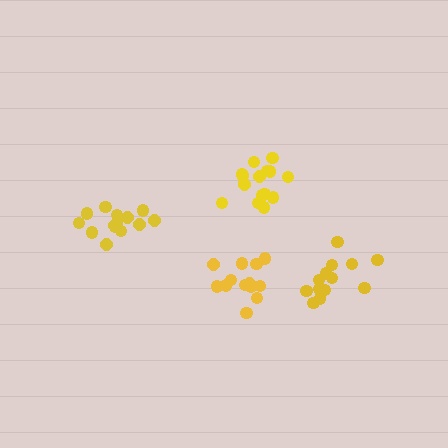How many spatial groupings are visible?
There are 4 spatial groupings.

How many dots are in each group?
Group 1: 13 dots, Group 2: 15 dots, Group 3: 13 dots, Group 4: 16 dots (57 total).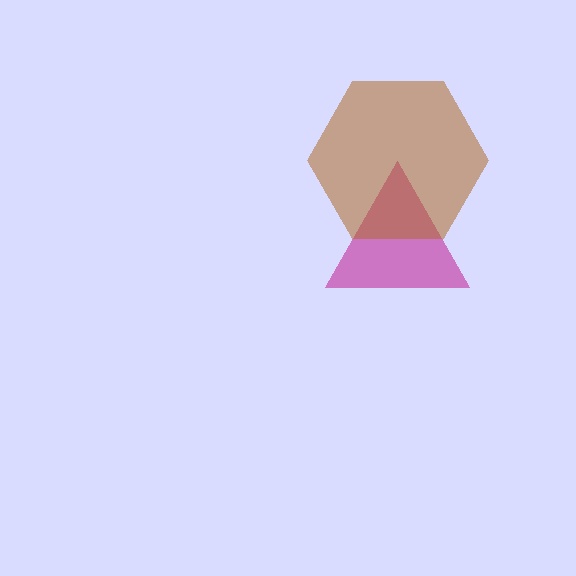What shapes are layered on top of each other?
The layered shapes are: a magenta triangle, a brown hexagon.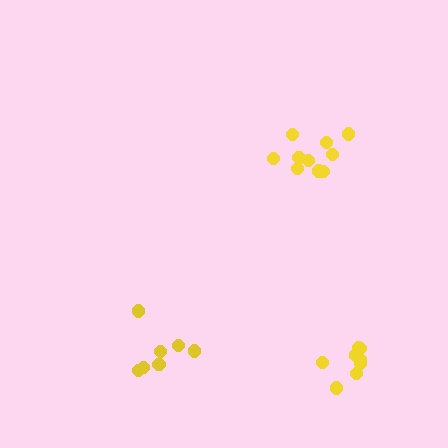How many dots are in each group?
Group 1: 10 dots, Group 2: 7 dots, Group 3: 8 dots (25 total).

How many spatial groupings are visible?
There are 3 spatial groupings.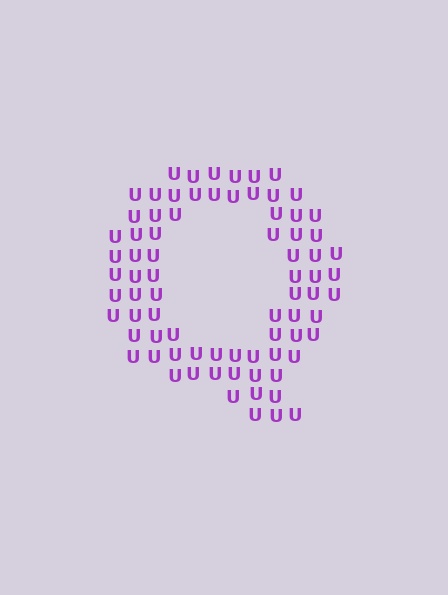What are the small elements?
The small elements are letter U's.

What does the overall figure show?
The overall figure shows the letter Q.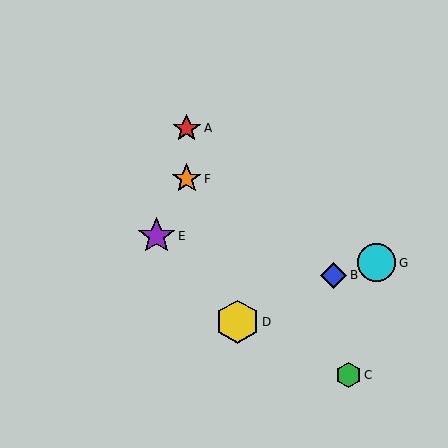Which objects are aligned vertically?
Objects A, F are aligned vertically.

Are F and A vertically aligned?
Yes, both are at x≈187.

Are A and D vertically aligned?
No, A is at x≈187 and D is at x≈238.